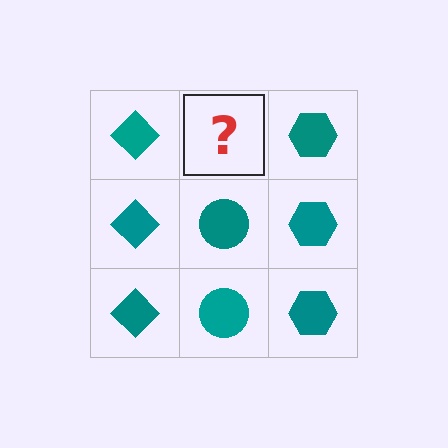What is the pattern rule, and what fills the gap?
The rule is that each column has a consistent shape. The gap should be filled with a teal circle.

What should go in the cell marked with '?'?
The missing cell should contain a teal circle.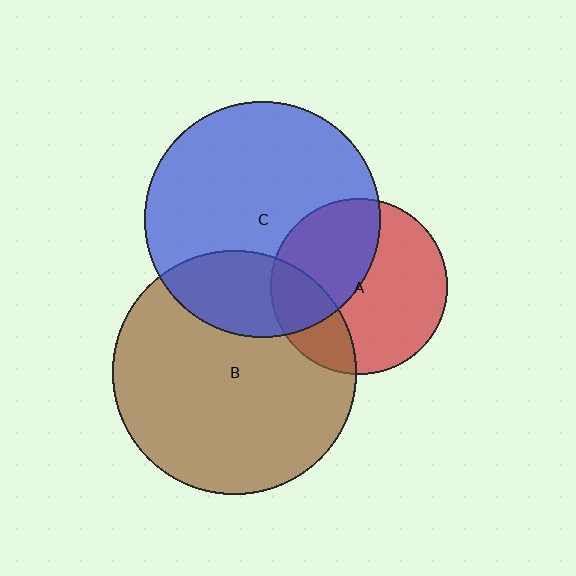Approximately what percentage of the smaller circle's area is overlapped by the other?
Approximately 40%.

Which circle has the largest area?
Circle B (brown).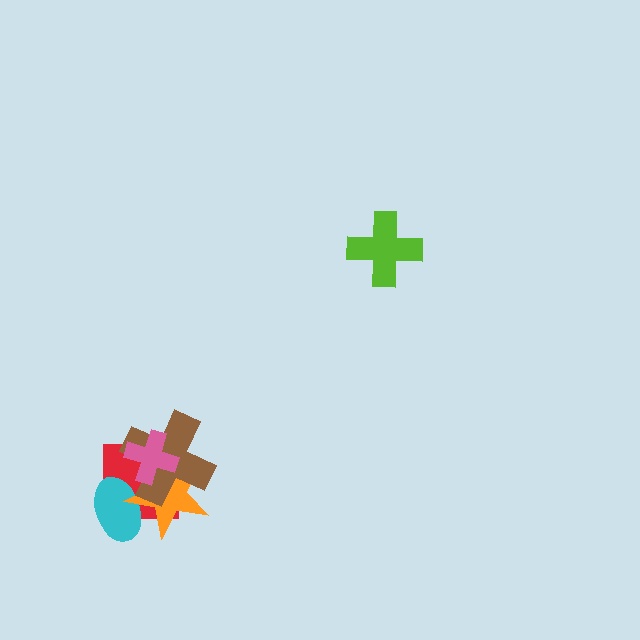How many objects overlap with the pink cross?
3 objects overlap with the pink cross.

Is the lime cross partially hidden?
No, no other shape covers it.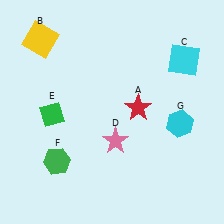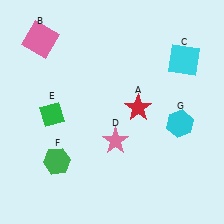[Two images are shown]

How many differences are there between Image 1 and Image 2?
There is 1 difference between the two images.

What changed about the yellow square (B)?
In Image 1, B is yellow. In Image 2, it changed to pink.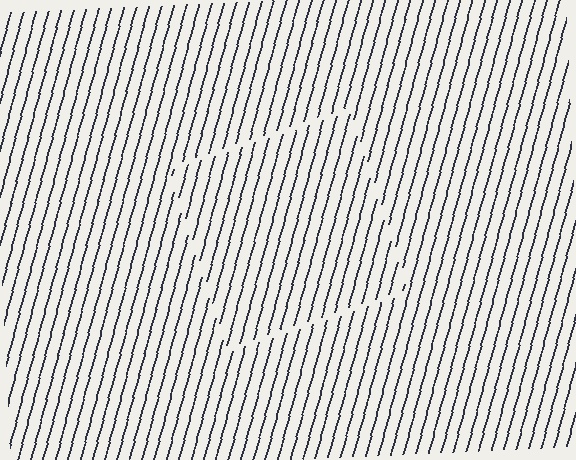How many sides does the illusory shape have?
4 sides — the line-ends trace a square.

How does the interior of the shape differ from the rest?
The interior of the shape contains the same grating, shifted by half a period — the contour is defined by the phase discontinuity where line-ends from the inner and outer gratings abut.